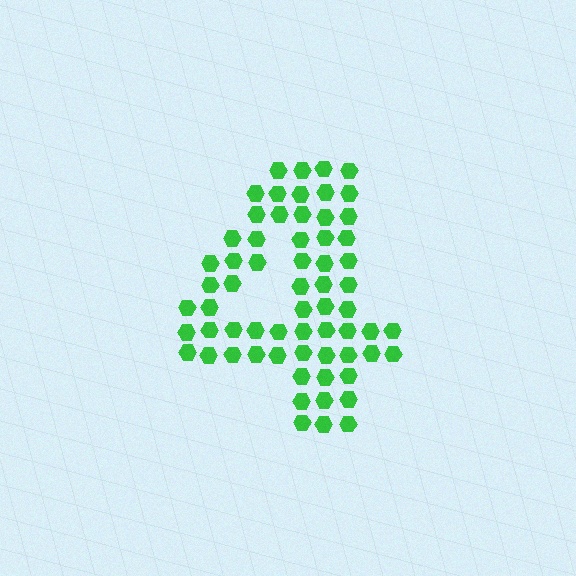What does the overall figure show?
The overall figure shows the digit 4.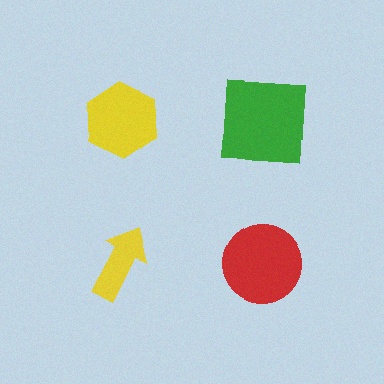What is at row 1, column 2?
A green square.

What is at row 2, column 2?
A red circle.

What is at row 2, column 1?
A yellow arrow.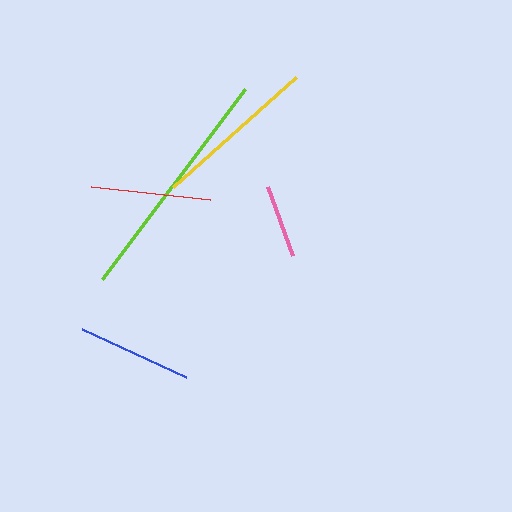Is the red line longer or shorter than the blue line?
The red line is longer than the blue line.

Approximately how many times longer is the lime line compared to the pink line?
The lime line is approximately 3.2 times the length of the pink line.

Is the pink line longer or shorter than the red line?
The red line is longer than the pink line.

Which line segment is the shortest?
The pink line is the shortest at approximately 74 pixels.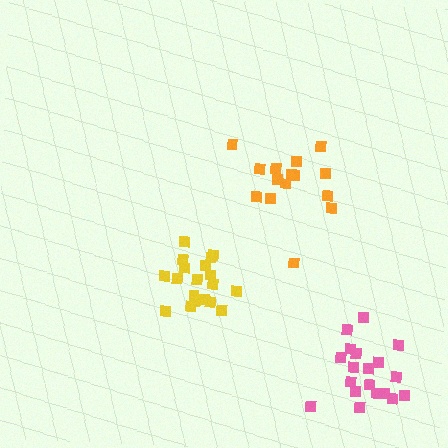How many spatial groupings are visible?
There are 3 spatial groupings.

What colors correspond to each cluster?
The clusters are colored: yellow, pink, orange.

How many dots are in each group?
Group 1: 19 dots, Group 2: 20 dots, Group 3: 15 dots (54 total).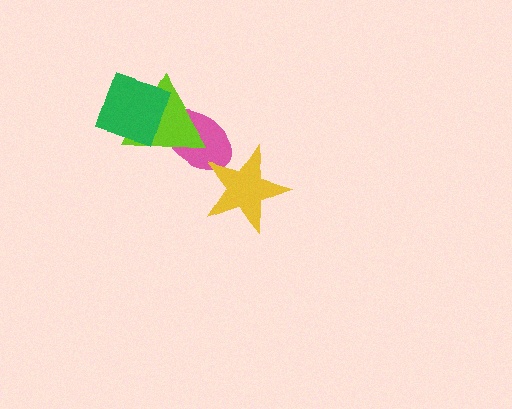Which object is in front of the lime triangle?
The green diamond is in front of the lime triangle.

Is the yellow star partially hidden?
No, no other shape covers it.